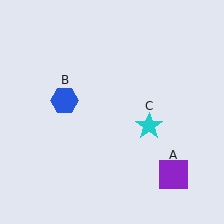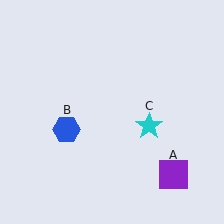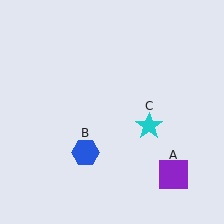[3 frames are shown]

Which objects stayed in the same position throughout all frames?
Purple square (object A) and cyan star (object C) remained stationary.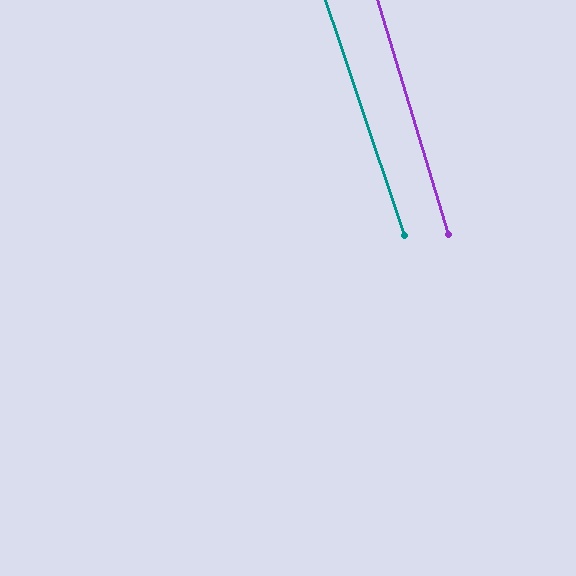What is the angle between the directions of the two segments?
Approximately 2 degrees.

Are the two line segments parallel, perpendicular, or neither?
Parallel — their directions differ by only 1.7°.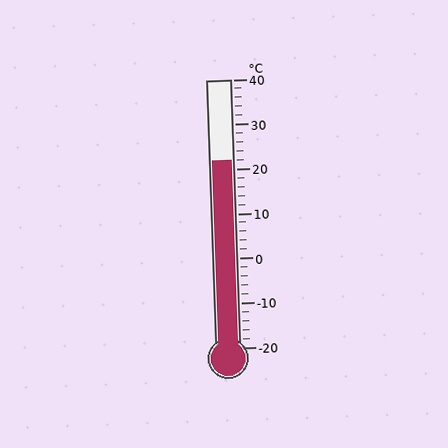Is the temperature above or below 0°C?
The temperature is above 0°C.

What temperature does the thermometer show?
The thermometer shows approximately 22°C.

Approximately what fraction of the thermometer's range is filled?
The thermometer is filled to approximately 70% of its range.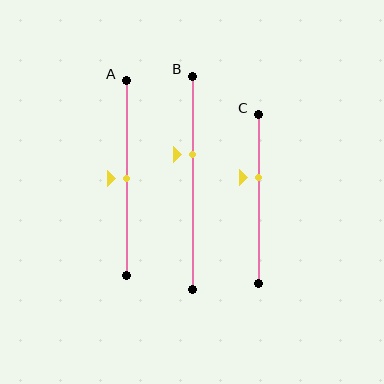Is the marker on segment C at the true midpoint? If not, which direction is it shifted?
No, the marker on segment C is shifted upward by about 13% of the segment length.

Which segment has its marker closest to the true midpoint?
Segment A has its marker closest to the true midpoint.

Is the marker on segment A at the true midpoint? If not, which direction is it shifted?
Yes, the marker on segment A is at the true midpoint.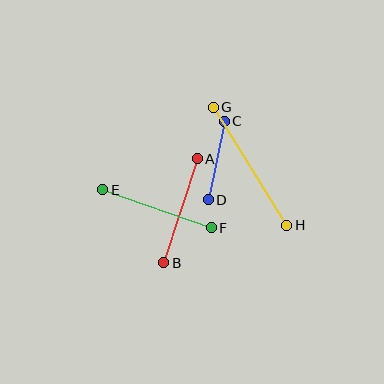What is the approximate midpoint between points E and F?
The midpoint is at approximately (157, 209) pixels.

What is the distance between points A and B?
The distance is approximately 109 pixels.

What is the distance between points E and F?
The distance is approximately 115 pixels.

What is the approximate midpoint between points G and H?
The midpoint is at approximately (250, 166) pixels.